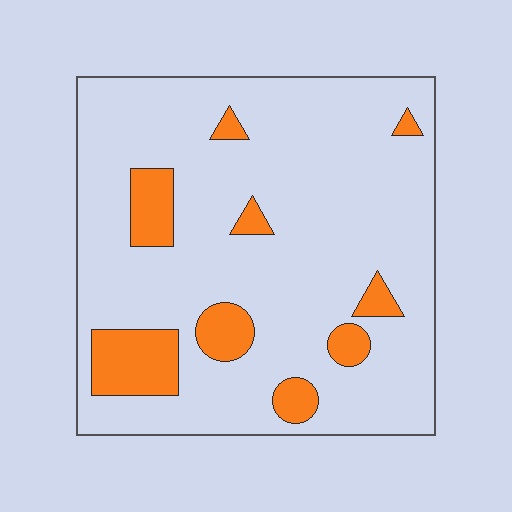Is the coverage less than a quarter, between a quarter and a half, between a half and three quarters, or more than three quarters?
Less than a quarter.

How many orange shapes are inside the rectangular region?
9.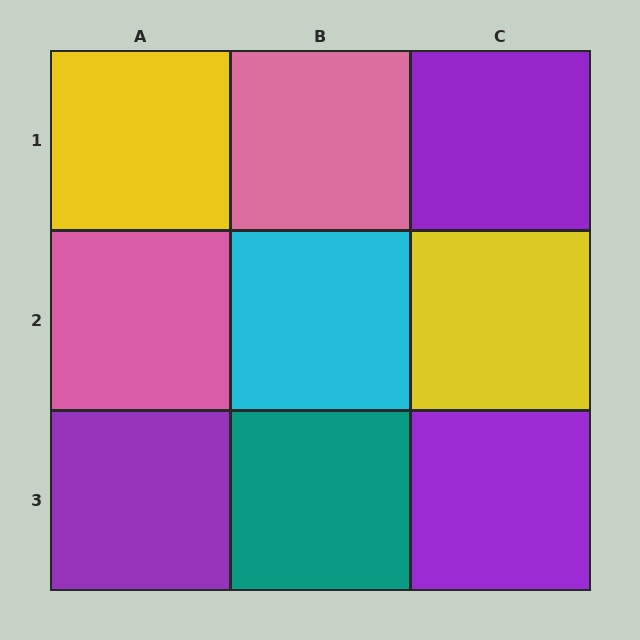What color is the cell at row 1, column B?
Pink.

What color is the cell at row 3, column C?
Purple.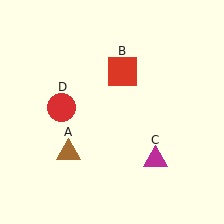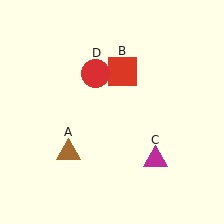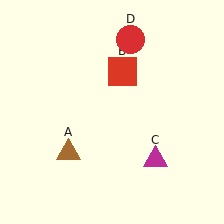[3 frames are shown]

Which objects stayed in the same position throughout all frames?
Brown triangle (object A) and red square (object B) and magenta triangle (object C) remained stationary.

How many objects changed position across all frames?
1 object changed position: red circle (object D).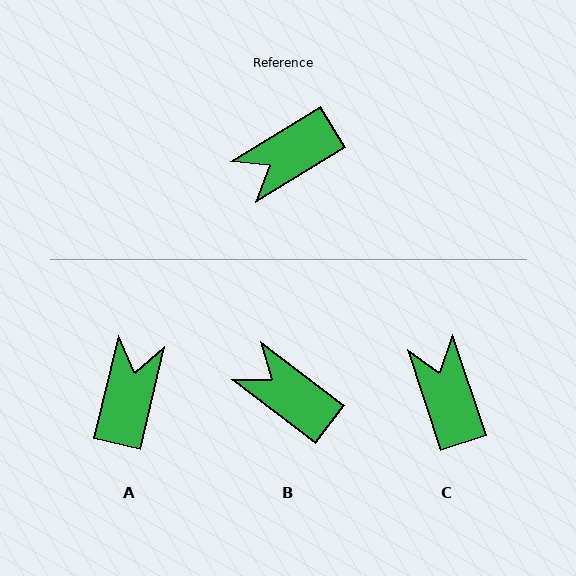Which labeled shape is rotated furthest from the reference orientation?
A, about 135 degrees away.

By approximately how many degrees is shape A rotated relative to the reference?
Approximately 135 degrees clockwise.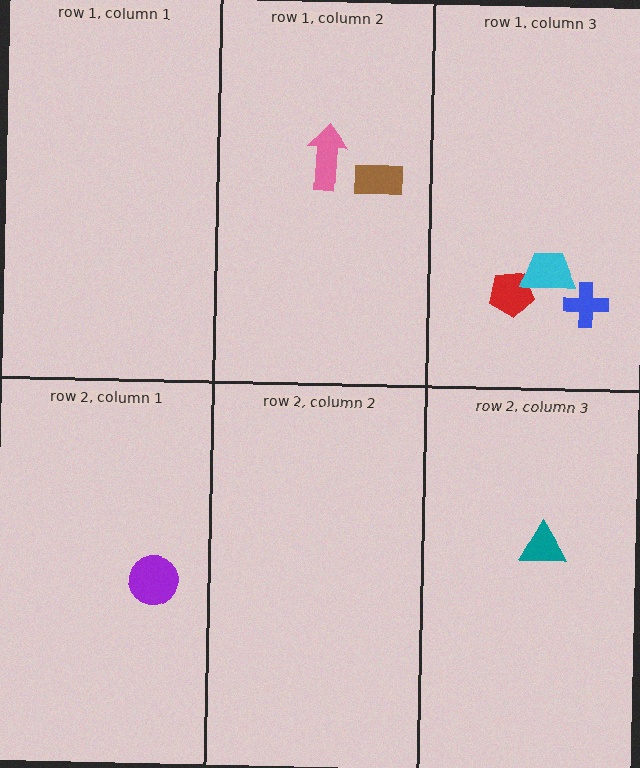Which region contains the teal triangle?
The row 2, column 3 region.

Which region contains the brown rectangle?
The row 1, column 2 region.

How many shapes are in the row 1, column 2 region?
2.